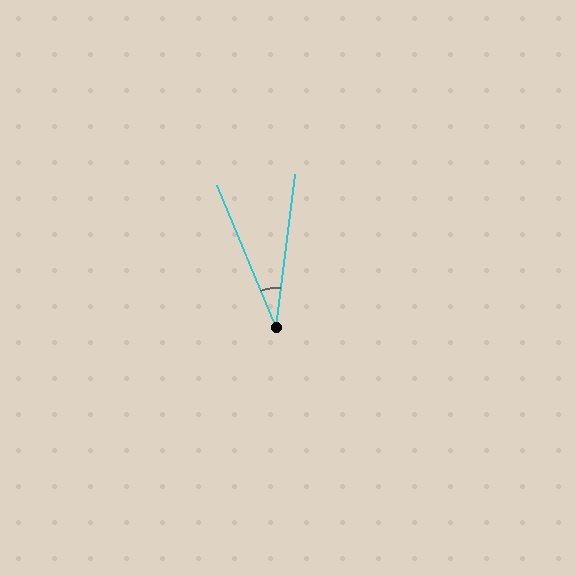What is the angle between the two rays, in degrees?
Approximately 30 degrees.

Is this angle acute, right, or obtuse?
It is acute.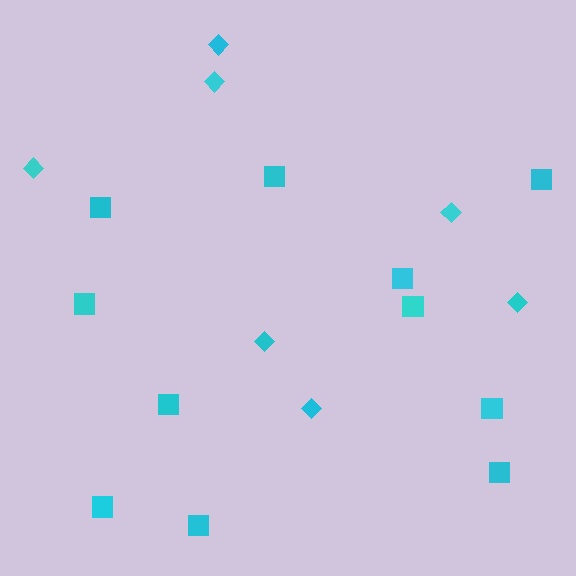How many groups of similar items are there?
There are 2 groups: one group of squares (11) and one group of diamonds (7).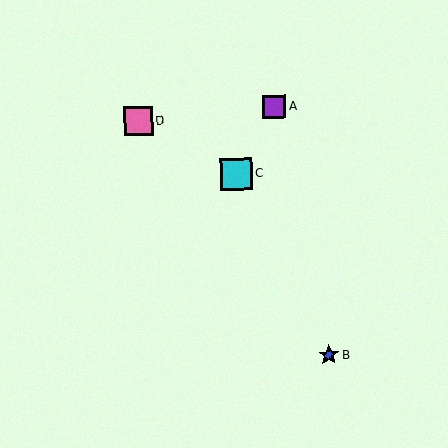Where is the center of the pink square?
The center of the pink square is at (138, 121).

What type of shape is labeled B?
Shape B is a blue star.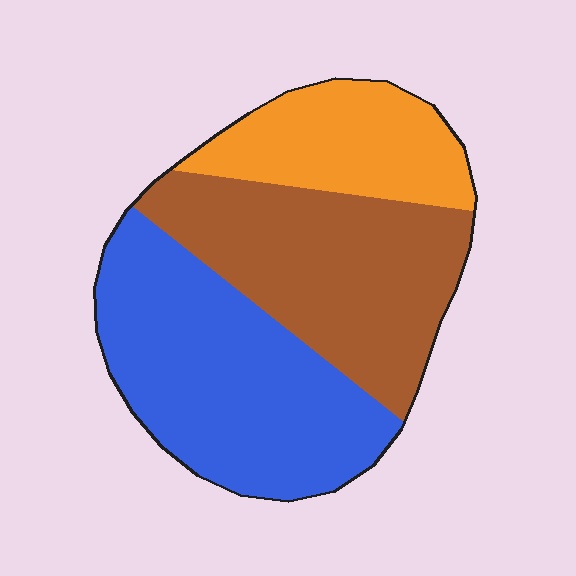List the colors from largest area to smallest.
From largest to smallest: blue, brown, orange.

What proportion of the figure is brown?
Brown covers about 35% of the figure.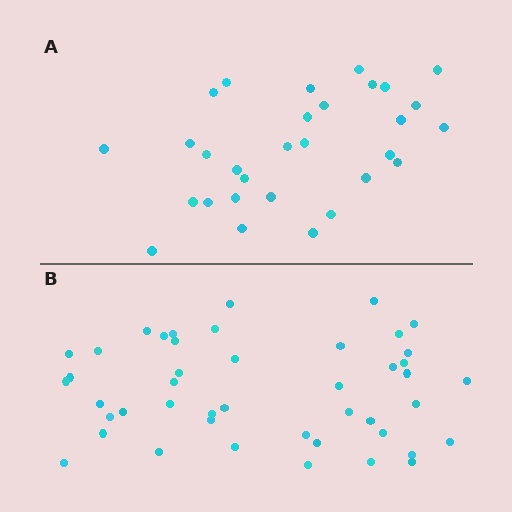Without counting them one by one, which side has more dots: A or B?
Region B (the bottom region) has more dots.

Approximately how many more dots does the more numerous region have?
Region B has approximately 15 more dots than region A.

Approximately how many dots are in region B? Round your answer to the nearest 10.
About 40 dots. (The exact count is 45, which rounds to 40.)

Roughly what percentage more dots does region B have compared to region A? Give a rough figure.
About 50% more.